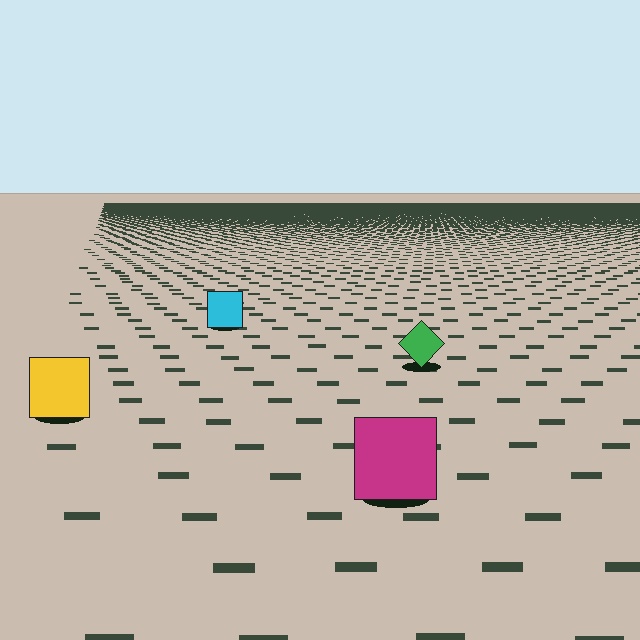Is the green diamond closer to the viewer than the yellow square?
No. The yellow square is closer — you can tell from the texture gradient: the ground texture is coarser near it.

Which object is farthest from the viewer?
The cyan square is farthest from the viewer. It appears smaller and the ground texture around it is denser.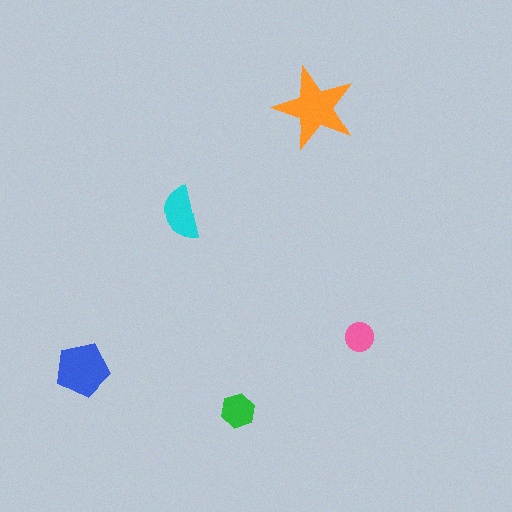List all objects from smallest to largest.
The pink circle, the green hexagon, the cyan semicircle, the blue pentagon, the orange star.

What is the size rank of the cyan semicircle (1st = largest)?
3rd.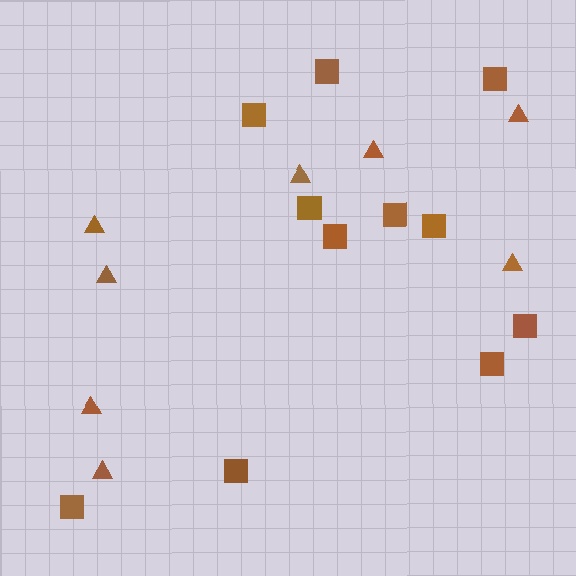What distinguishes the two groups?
There are 2 groups: one group of triangles (8) and one group of squares (11).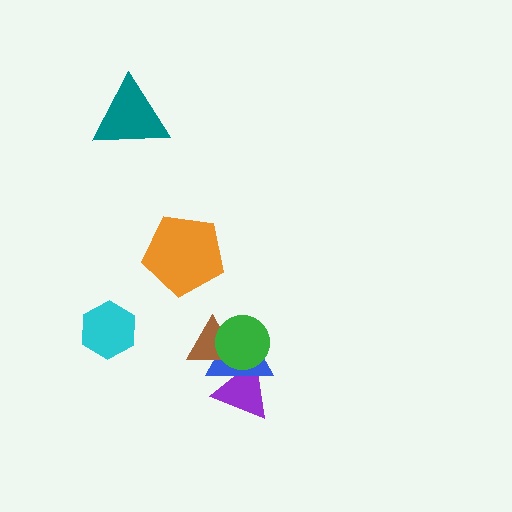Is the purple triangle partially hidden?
Yes, it is partially covered by another shape.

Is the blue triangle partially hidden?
Yes, it is partially covered by another shape.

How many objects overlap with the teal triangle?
0 objects overlap with the teal triangle.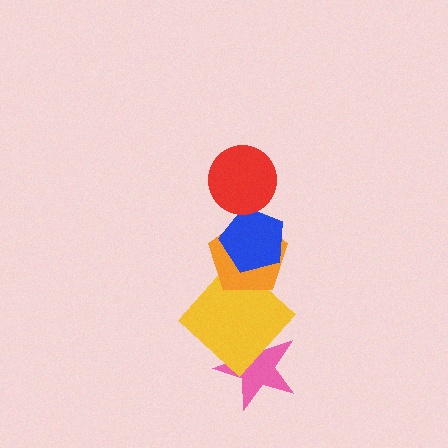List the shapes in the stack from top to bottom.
From top to bottom: the red circle, the blue pentagon, the orange pentagon, the yellow diamond, the pink star.